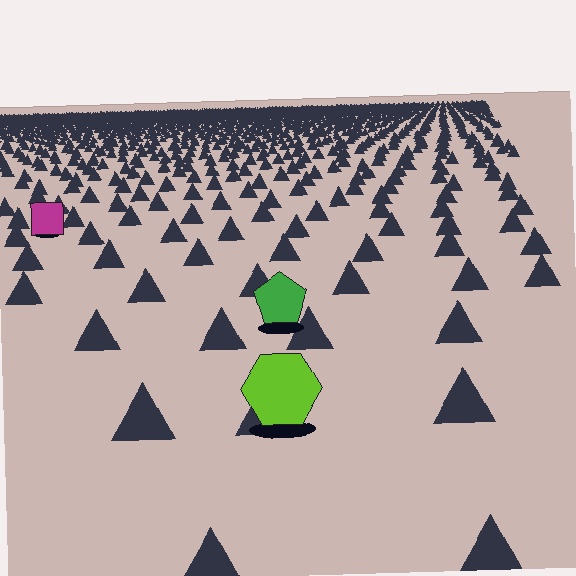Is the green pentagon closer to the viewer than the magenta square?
Yes. The green pentagon is closer — you can tell from the texture gradient: the ground texture is coarser near it.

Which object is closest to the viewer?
The lime hexagon is closest. The texture marks near it are larger and more spread out.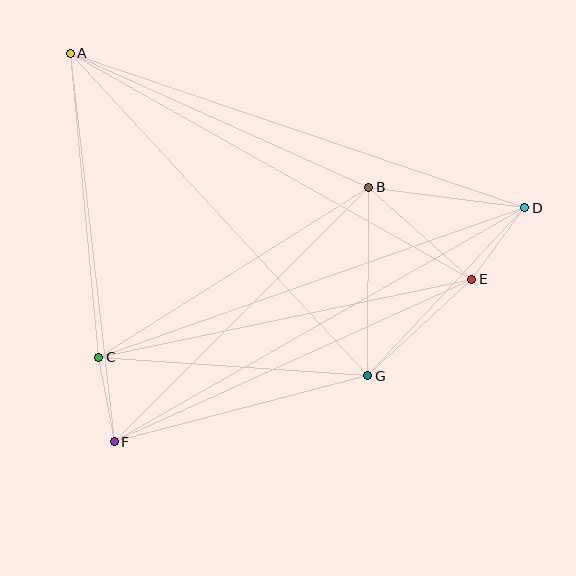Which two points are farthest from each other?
Points A and D are farthest from each other.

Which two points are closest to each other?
Points C and F are closest to each other.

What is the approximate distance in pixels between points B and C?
The distance between B and C is approximately 319 pixels.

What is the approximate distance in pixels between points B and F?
The distance between B and F is approximately 360 pixels.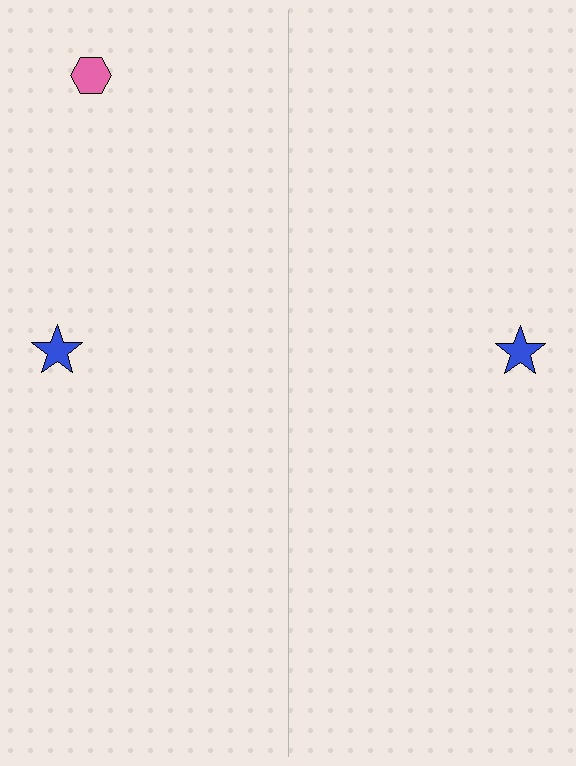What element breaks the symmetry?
A pink hexagon is missing from the right side.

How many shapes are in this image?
There are 3 shapes in this image.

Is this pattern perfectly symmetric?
No, the pattern is not perfectly symmetric. A pink hexagon is missing from the right side.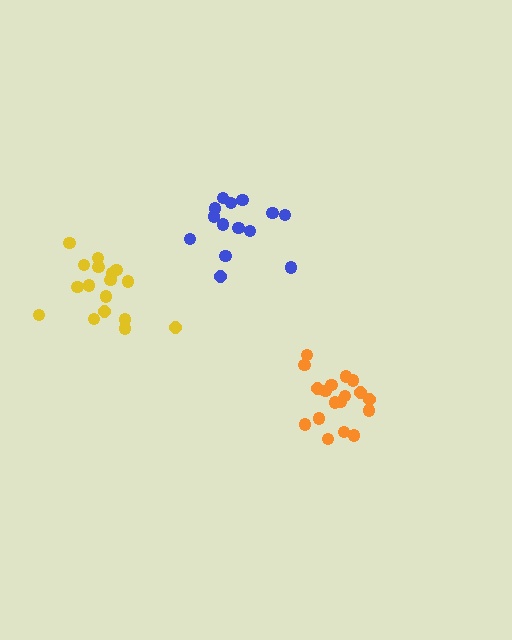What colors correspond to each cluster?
The clusters are colored: blue, orange, yellow.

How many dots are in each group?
Group 1: 14 dots, Group 2: 18 dots, Group 3: 17 dots (49 total).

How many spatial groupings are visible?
There are 3 spatial groupings.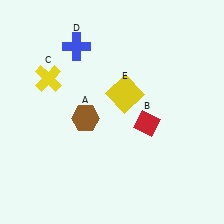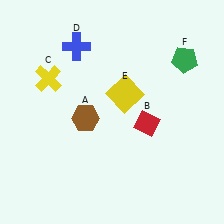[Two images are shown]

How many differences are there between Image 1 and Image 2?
There is 1 difference between the two images.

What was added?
A green pentagon (F) was added in Image 2.